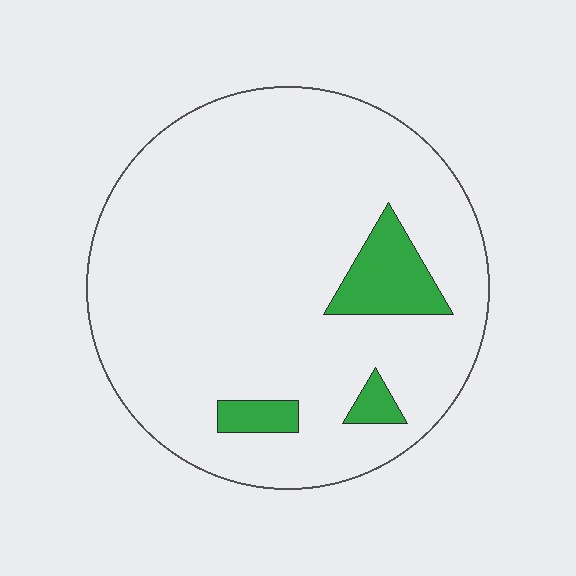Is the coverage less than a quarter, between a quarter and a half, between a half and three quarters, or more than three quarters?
Less than a quarter.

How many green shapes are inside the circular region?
3.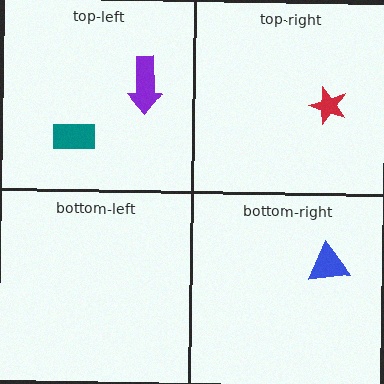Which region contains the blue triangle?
The bottom-right region.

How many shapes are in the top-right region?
1.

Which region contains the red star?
The top-right region.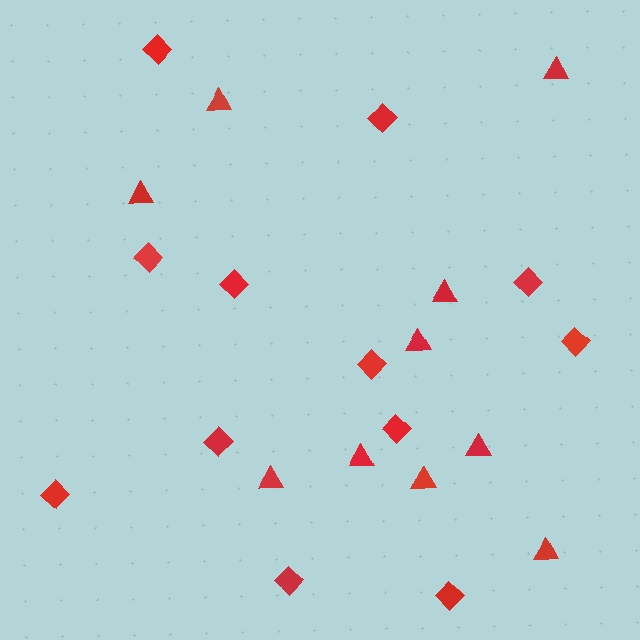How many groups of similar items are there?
There are 2 groups: one group of triangles (10) and one group of diamonds (12).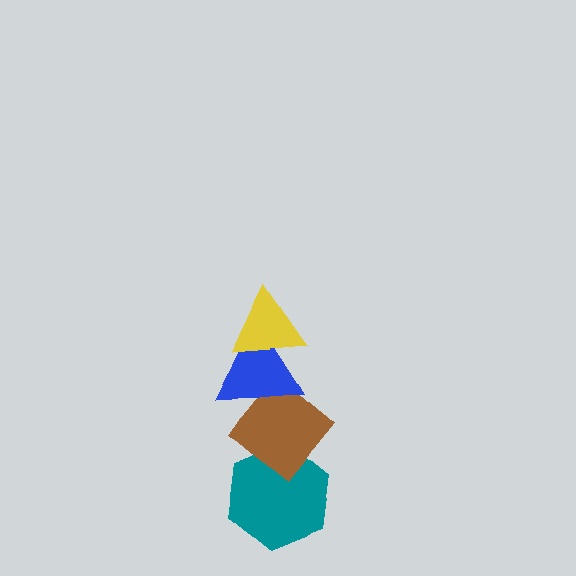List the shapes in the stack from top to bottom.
From top to bottom: the yellow triangle, the blue triangle, the brown diamond, the teal hexagon.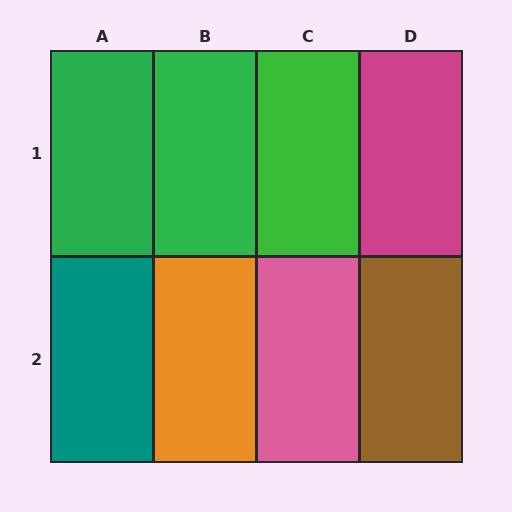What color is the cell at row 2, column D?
Brown.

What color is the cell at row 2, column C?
Pink.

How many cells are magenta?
1 cell is magenta.